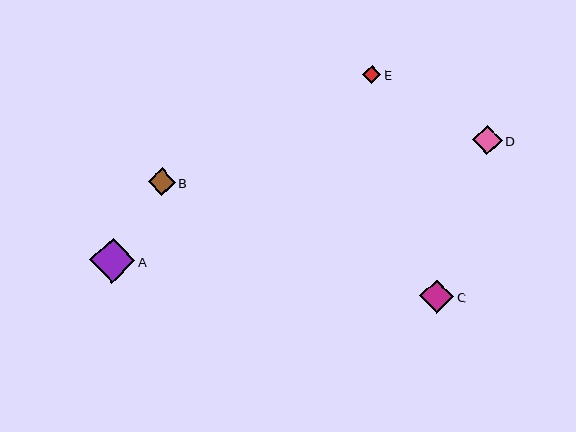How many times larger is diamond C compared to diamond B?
Diamond C is approximately 1.2 times the size of diamond B.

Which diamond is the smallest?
Diamond E is the smallest with a size of approximately 18 pixels.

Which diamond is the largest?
Diamond A is the largest with a size of approximately 45 pixels.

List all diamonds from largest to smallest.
From largest to smallest: A, C, D, B, E.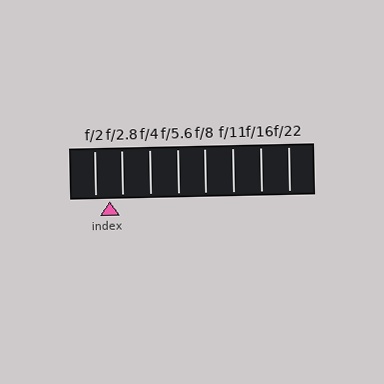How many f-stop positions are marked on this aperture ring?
There are 8 f-stop positions marked.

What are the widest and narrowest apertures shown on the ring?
The widest aperture shown is f/2 and the narrowest is f/22.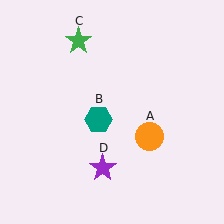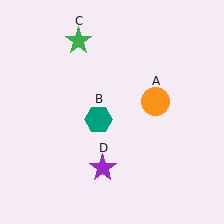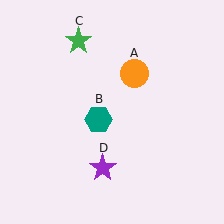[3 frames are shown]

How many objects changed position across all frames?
1 object changed position: orange circle (object A).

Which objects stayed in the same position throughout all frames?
Teal hexagon (object B) and green star (object C) and purple star (object D) remained stationary.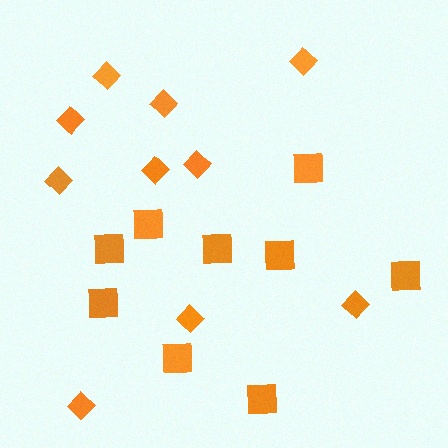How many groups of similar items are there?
There are 2 groups: one group of squares (9) and one group of diamonds (10).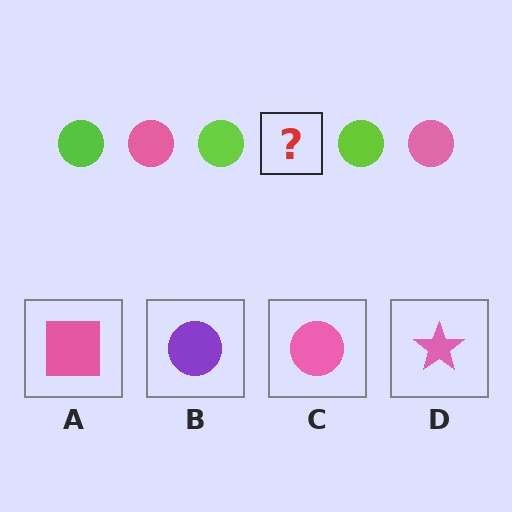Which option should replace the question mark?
Option C.